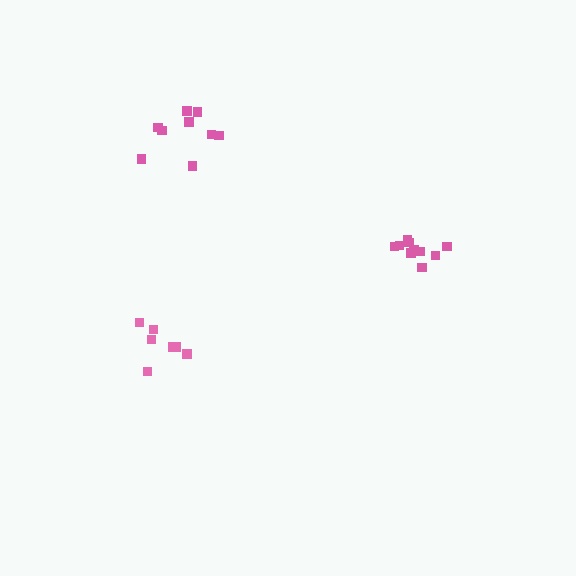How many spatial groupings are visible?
There are 3 spatial groupings.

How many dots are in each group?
Group 1: 10 dots, Group 2: 9 dots, Group 3: 7 dots (26 total).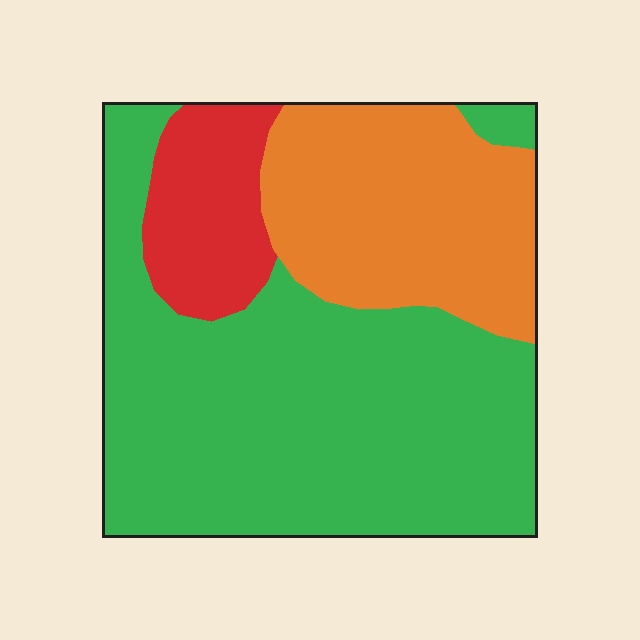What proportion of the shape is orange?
Orange covers 28% of the shape.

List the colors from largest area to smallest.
From largest to smallest: green, orange, red.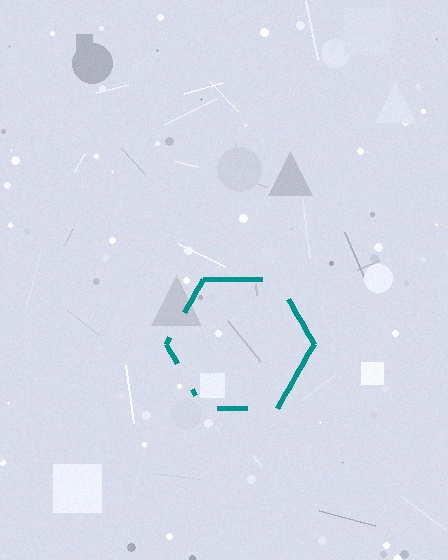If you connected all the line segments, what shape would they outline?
They would outline a hexagon.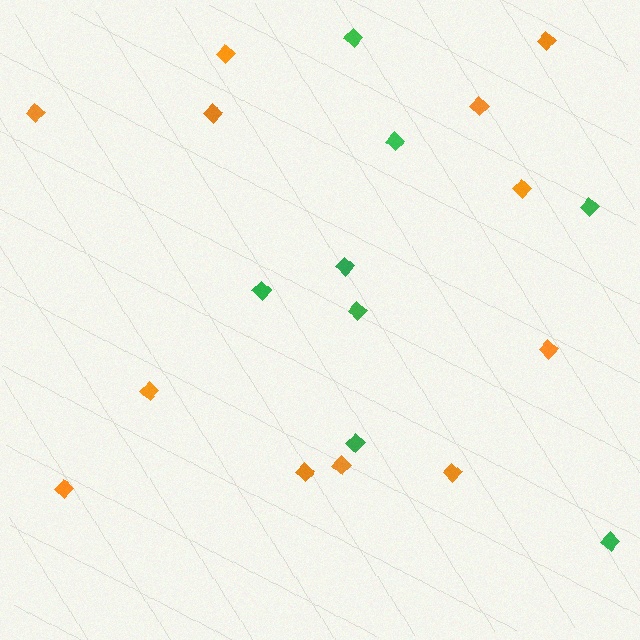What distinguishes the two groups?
There are 2 groups: one group of orange diamonds (12) and one group of green diamonds (8).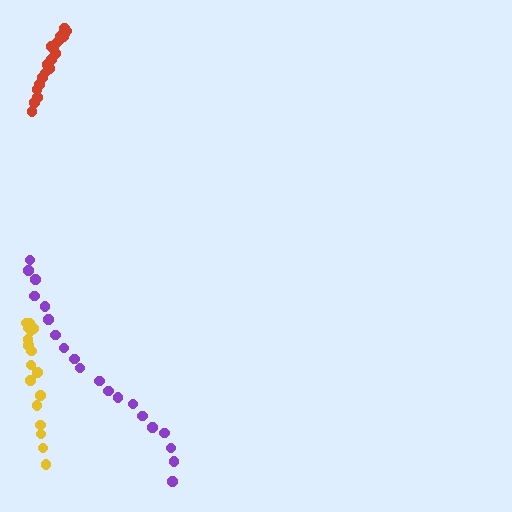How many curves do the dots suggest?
There are 3 distinct paths.